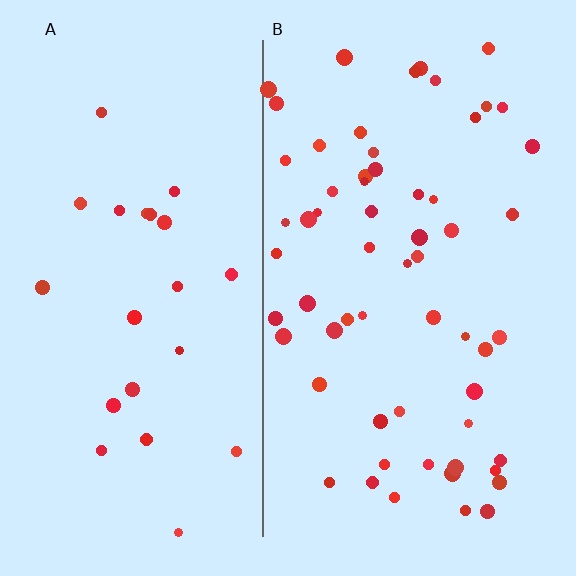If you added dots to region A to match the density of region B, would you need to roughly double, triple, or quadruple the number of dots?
Approximately triple.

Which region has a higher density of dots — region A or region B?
B (the right).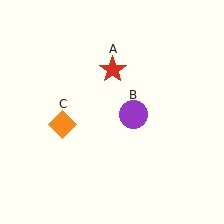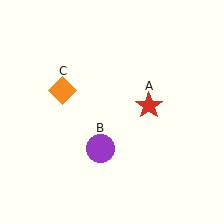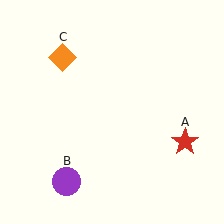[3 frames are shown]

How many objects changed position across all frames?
3 objects changed position: red star (object A), purple circle (object B), orange diamond (object C).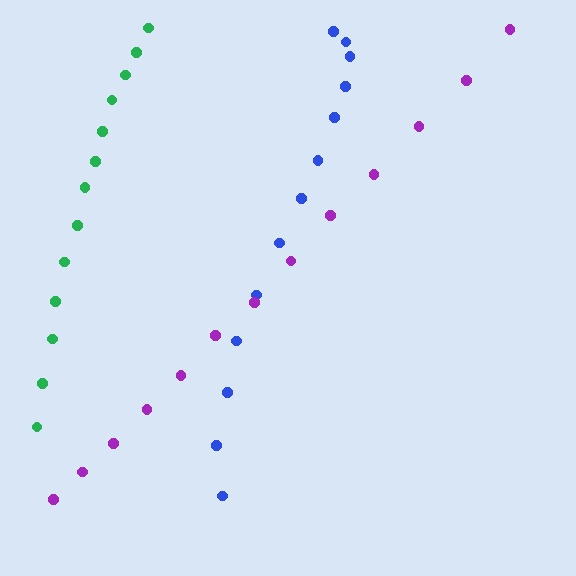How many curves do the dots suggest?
There are 3 distinct paths.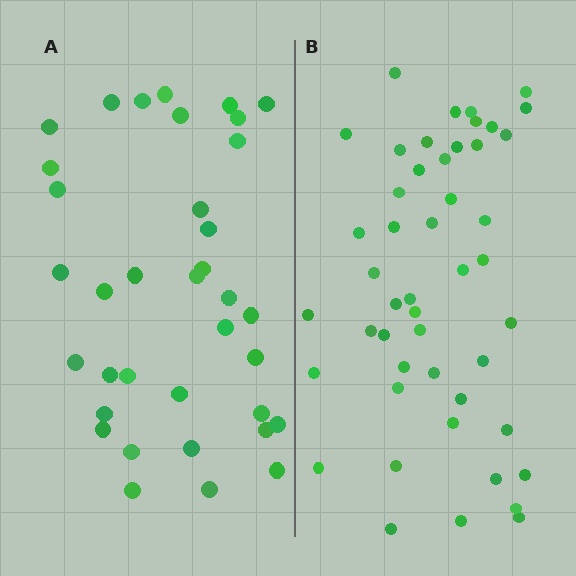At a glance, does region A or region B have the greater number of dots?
Region B (the right region) has more dots.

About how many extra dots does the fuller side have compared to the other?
Region B has roughly 12 or so more dots than region A.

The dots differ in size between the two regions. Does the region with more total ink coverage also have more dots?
No. Region A has more total ink coverage because its dots are larger, but region B actually contains more individual dots. Total area can be misleading — the number of items is what matters here.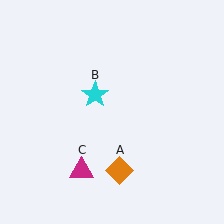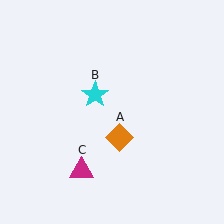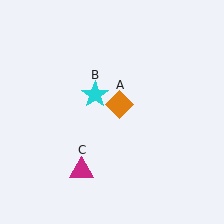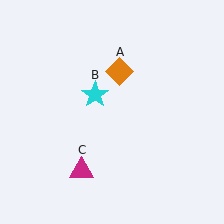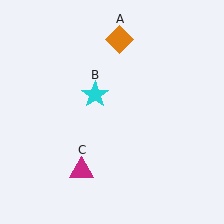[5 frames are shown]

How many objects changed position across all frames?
1 object changed position: orange diamond (object A).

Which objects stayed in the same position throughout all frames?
Cyan star (object B) and magenta triangle (object C) remained stationary.